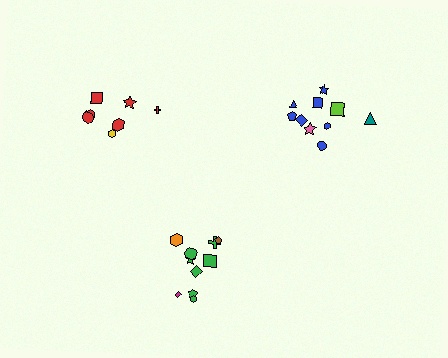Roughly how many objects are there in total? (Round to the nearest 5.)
Roughly 30 objects in total.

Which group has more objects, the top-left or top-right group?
The top-right group.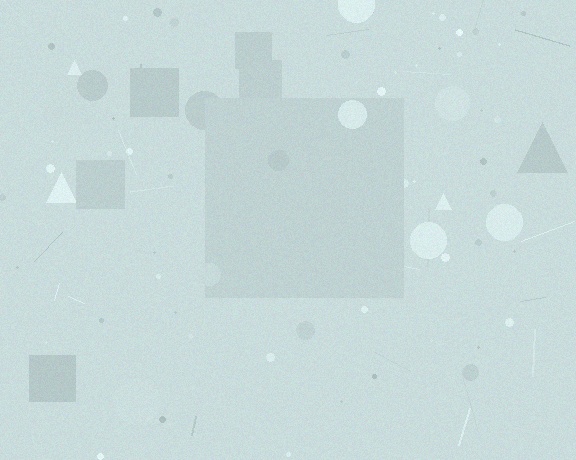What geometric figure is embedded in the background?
A square is embedded in the background.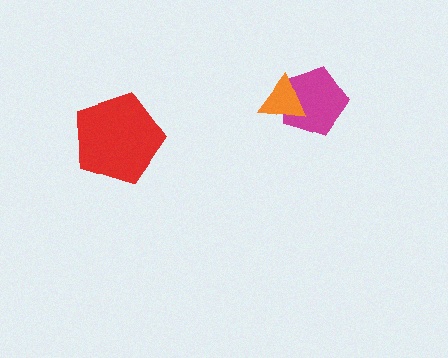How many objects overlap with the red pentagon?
0 objects overlap with the red pentagon.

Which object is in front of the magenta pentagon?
The orange triangle is in front of the magenta pentagon.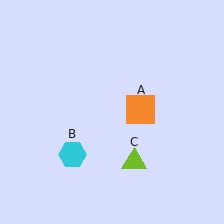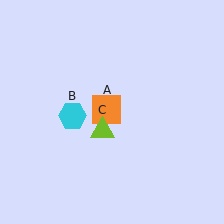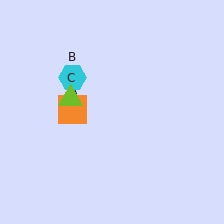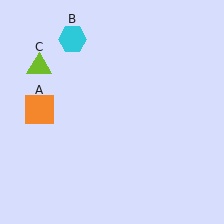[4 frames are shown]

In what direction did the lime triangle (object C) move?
The lime triangle (object C) moved up and to the left.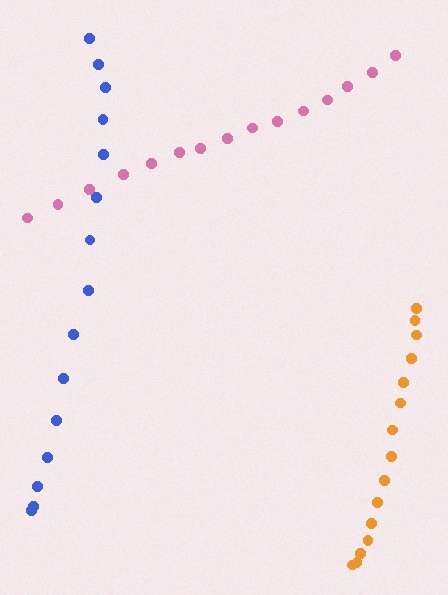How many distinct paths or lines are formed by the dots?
There are 3 distinct paths.